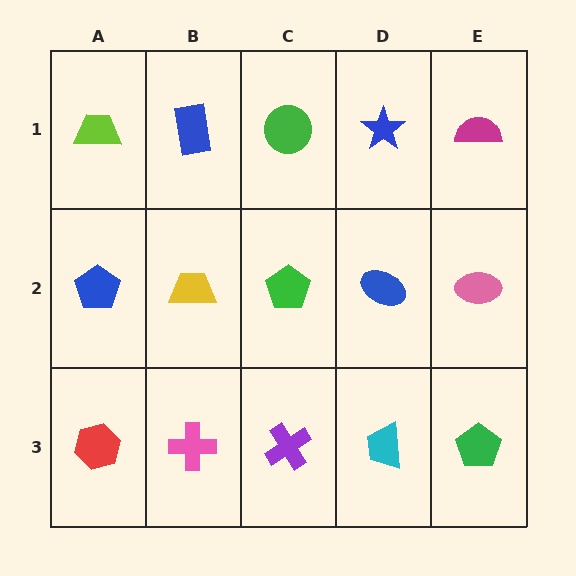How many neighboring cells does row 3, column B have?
3.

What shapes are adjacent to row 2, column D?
A blue star (row 1, column D), a cyan trapezoid (row 3, column D), a green pentagon (row 2, column C), a pink ellipse (row 2, column E).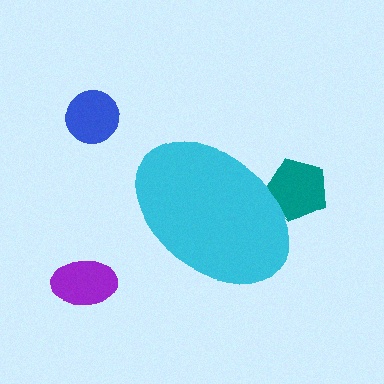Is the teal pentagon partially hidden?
Yes, the teal pentagon is partially hidden behind the cyan ellipse.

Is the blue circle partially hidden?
No, the blue circle is fully visible.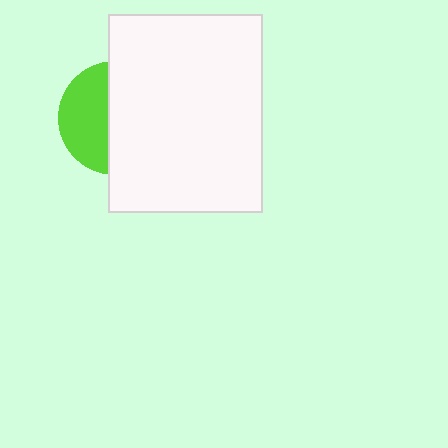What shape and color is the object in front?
The object in front is a white rectangle.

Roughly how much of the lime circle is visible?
A small part of it is visible (roughly 41%).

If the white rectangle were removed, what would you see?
You would see the complete lime circle.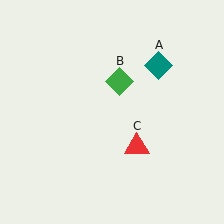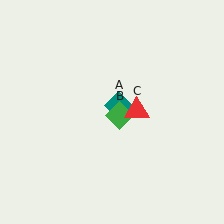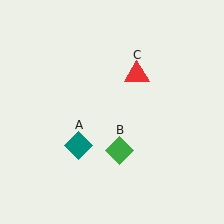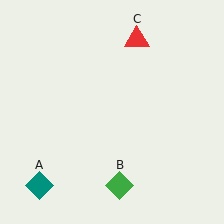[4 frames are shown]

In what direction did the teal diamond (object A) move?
The teal diamond (object A) moved down and to the left.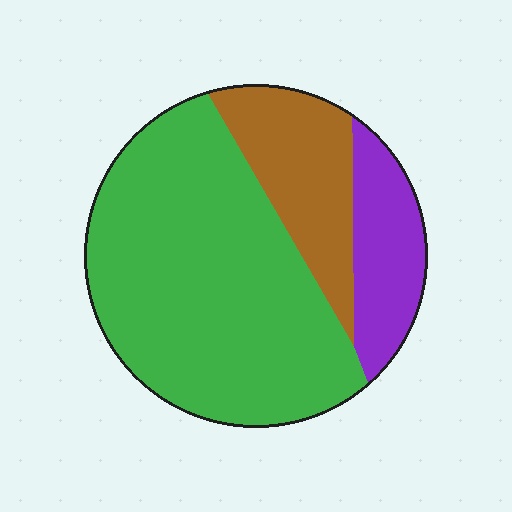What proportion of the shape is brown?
Brown covers around 20% of the shape.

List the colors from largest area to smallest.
From largest to smallest: green, brown, purple.